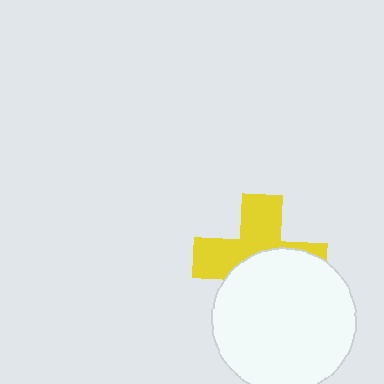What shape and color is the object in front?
The object in front is a white circle.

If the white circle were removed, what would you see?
You would see the complete yellow cross.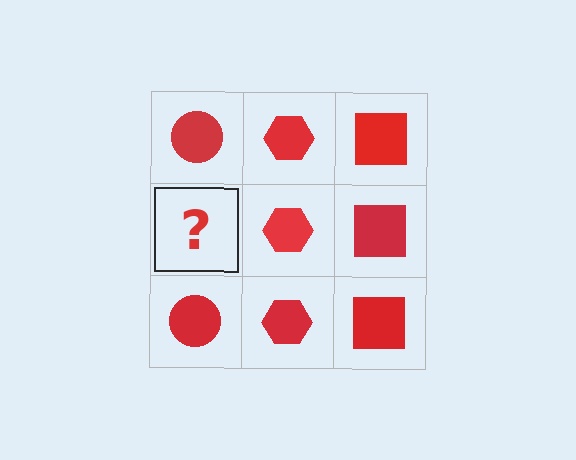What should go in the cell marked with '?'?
The missing cell should contain a red circle.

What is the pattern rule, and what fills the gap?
The rule is that each column has a consistent shape. The gap should be filled with a red circle.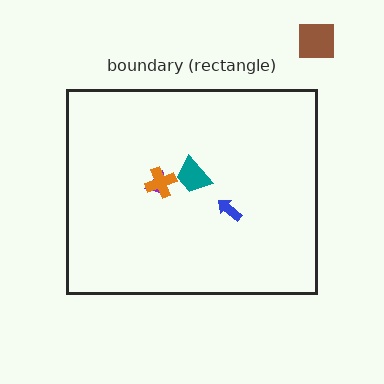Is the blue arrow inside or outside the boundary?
Inside.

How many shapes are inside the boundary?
4 inside, 1 outside.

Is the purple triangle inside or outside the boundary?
Inside.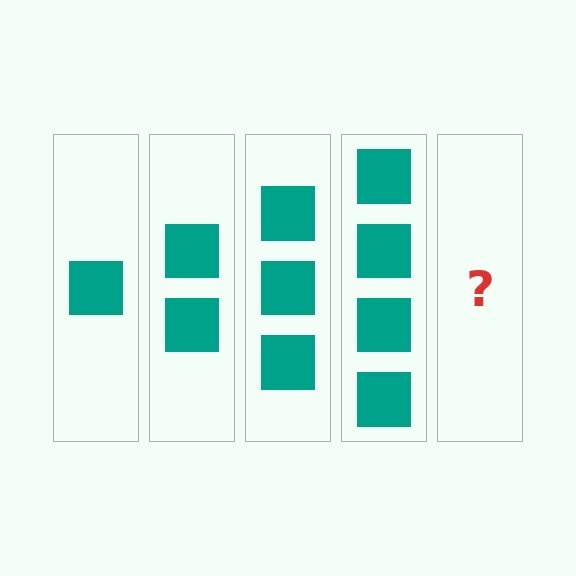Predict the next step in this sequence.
The next step is 5 squares.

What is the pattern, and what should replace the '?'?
The pattern is that each step adds one more square. The '?' should be 5 squares.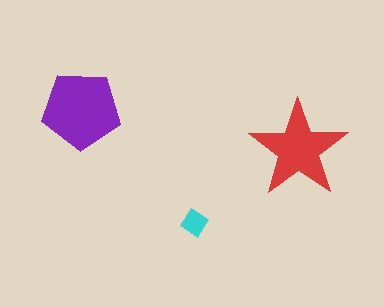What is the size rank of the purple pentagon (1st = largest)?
1st.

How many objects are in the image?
There are 3 objects in the image.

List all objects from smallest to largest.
The cyan diamond, the red star, the purple pentagon.